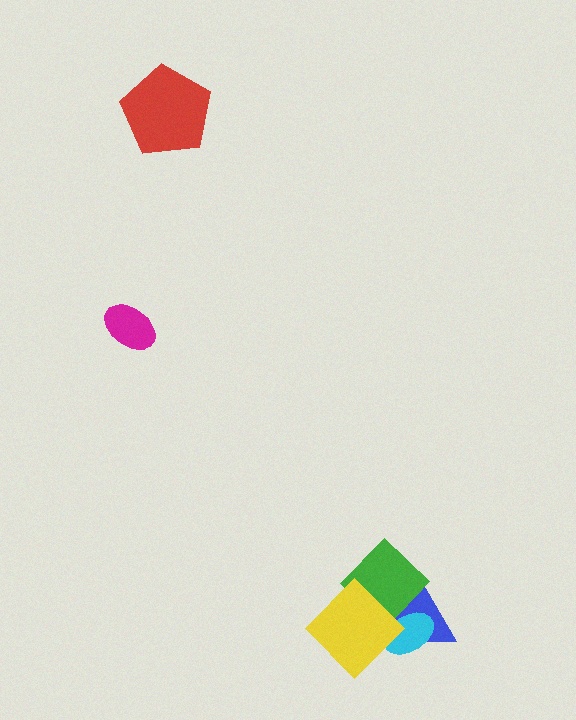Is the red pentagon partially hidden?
No, no other shape covers it.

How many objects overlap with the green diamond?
2 objects overlap with the green diamond.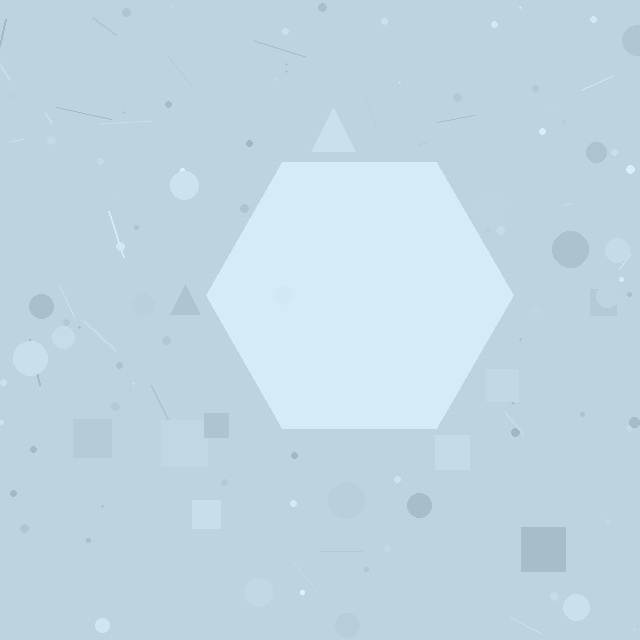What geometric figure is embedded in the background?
A hexagon is embedded in the background.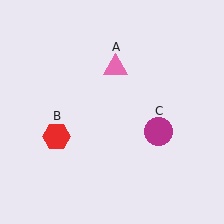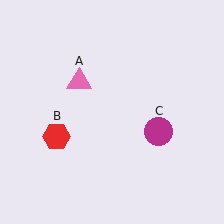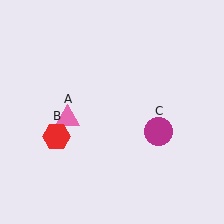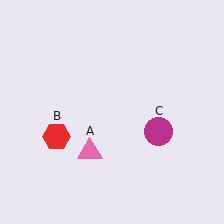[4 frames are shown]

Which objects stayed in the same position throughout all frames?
Red hexagon (object B) and magenta circle (object C) remained stationary.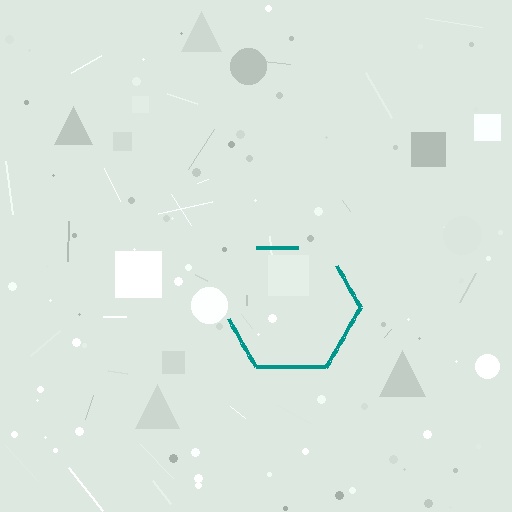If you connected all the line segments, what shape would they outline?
They would outline a hexagon.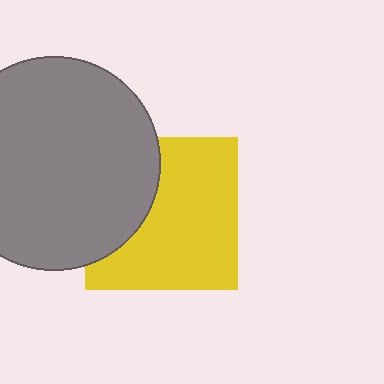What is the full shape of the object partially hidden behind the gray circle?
The partially hidden object is a yellow square.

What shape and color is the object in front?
The object in front is a gray circle.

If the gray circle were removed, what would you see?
You would see the complete yellow square.